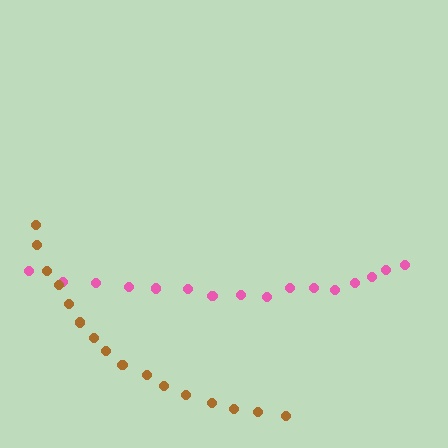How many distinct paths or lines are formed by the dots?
There are 2 distinct paths.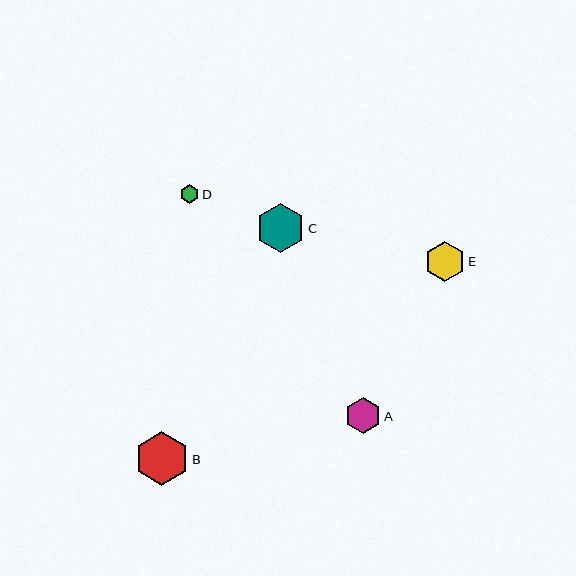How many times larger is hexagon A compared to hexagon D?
Hexagon A is approximately 1.9 times the size of hexagon D.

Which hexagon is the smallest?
Hexagon D is the smallest with a size of approximately 18 pixels.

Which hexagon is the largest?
Hexagon B is the largest with a size of approximately 54 pixels.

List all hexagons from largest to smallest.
From largest to smallest: B, C, E, A, D.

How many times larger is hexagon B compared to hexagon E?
Hexagon B is approximately 1.3 times the size of hexagon E.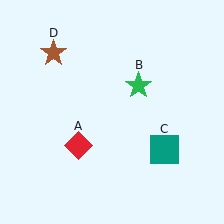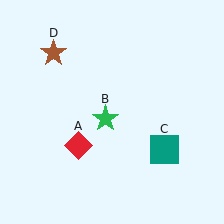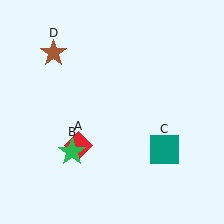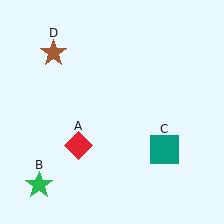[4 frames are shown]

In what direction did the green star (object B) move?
The green star (object B) moved down and to the left.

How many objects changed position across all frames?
1 object changed position: green star (object B).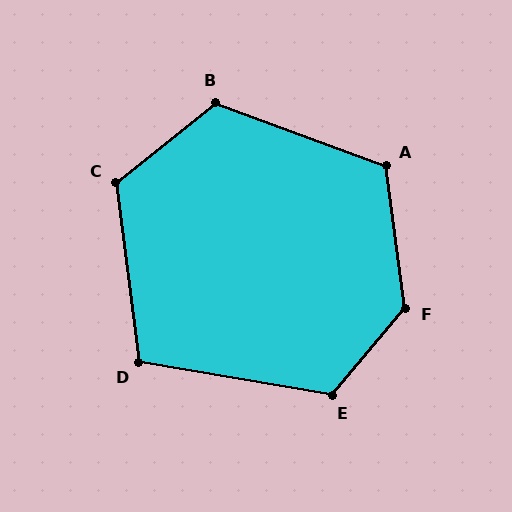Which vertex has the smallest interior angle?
D, at approximately 107 degrees.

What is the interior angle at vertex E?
Approximately 121 degrees (obtuse).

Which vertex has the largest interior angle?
F, at approximately 132 degrees.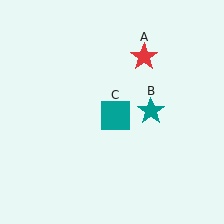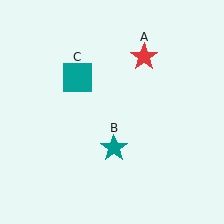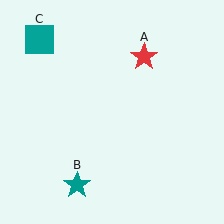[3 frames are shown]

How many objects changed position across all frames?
2 objects changed position: teal star (object B), teal square (object C).